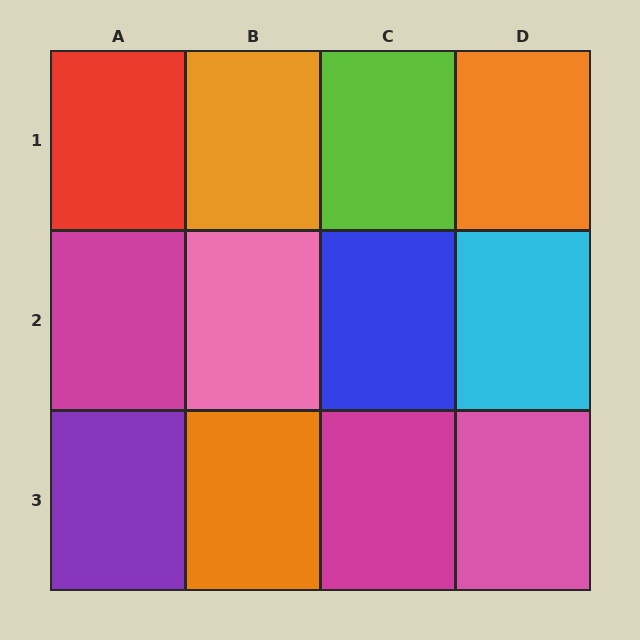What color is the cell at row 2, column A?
Magenta.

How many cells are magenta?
2 cells are magenta.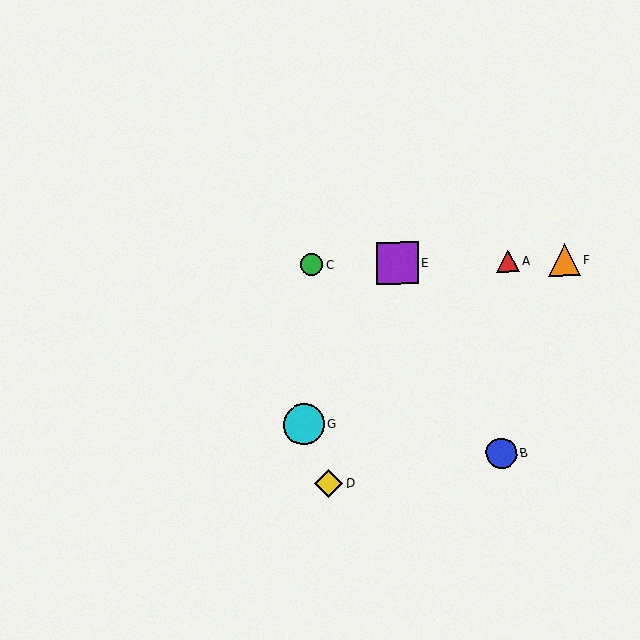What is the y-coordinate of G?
Object G is at y≈424.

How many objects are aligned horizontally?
4 objects (A, C, E, F) are aligned horizontally.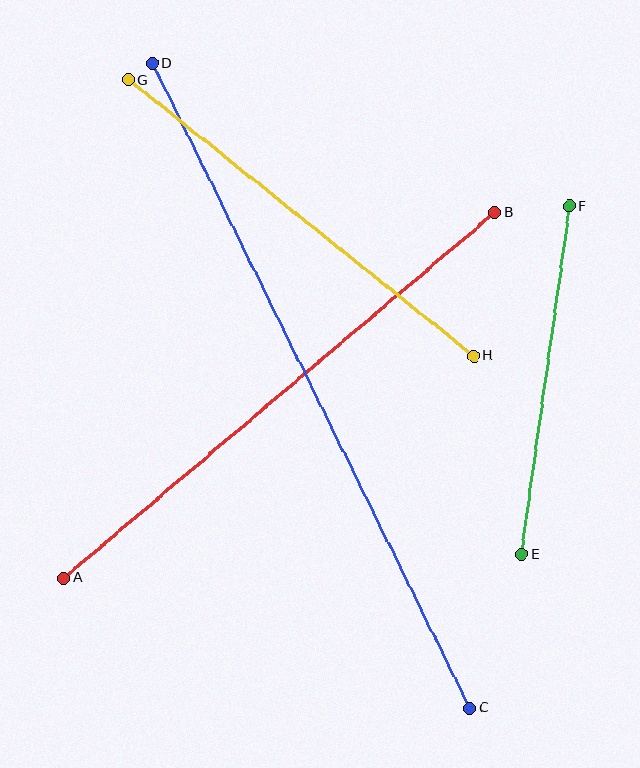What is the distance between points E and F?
The distance is approximately 352 pixels.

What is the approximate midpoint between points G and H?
The midpoint is at approximately (301, 218) pixels.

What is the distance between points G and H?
The distance is approximately 441 pixels.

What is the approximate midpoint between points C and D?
The midpoint is at approximately (311, 386) pixels.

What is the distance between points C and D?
The distance is approximately 719 pixels.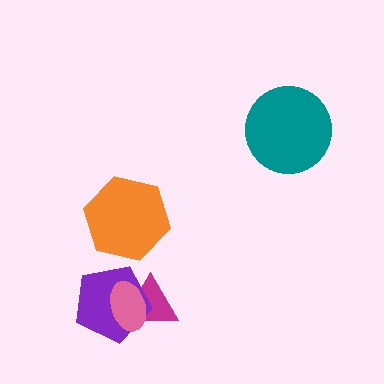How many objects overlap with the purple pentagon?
2 objects overlap with the purple pentagon.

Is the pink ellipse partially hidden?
No, no other shape covers it.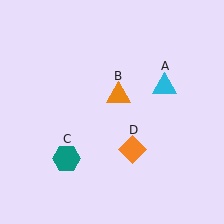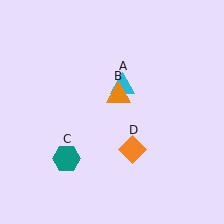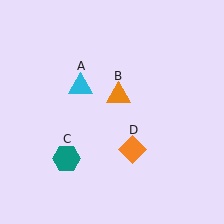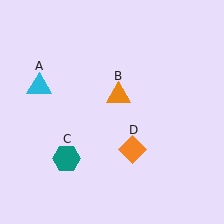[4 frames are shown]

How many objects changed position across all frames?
1 object changed position: cyan triangle (object A).